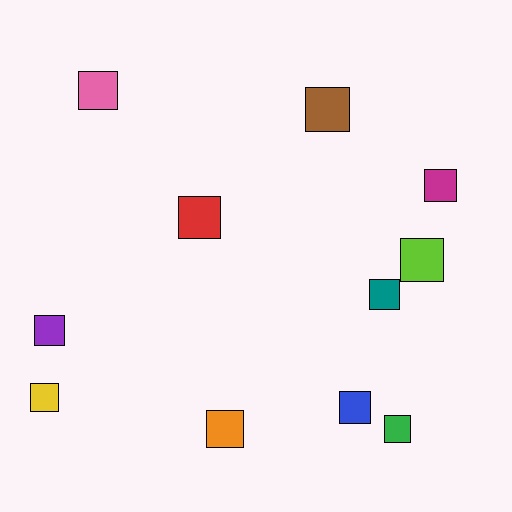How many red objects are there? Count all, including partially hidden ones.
There is 1 red object.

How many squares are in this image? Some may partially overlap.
There are 11 squares.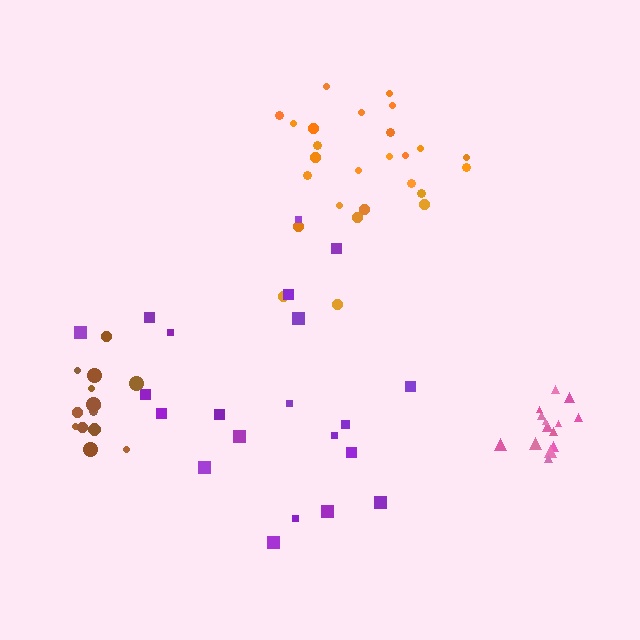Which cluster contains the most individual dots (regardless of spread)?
Orange (26).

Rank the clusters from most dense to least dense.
pink, brown, orange, purple.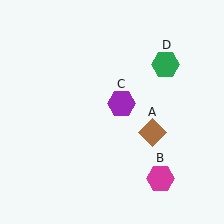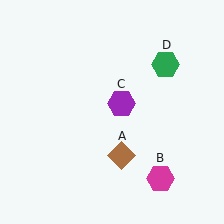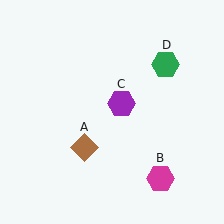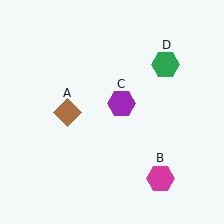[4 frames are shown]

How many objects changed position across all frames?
1 object changed position: brown diamond (object A).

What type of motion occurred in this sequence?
The brown diamond (object A) rotated clockwise around the center of the scene.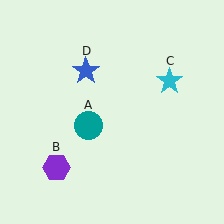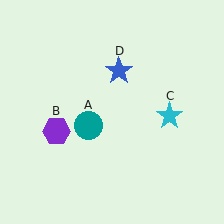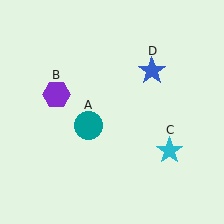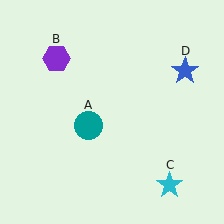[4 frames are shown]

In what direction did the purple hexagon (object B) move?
The purple hexagon (object B) moved up.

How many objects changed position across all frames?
3 objects changed position: purple hexagon (object B), cyan star (object C), blue star (object D).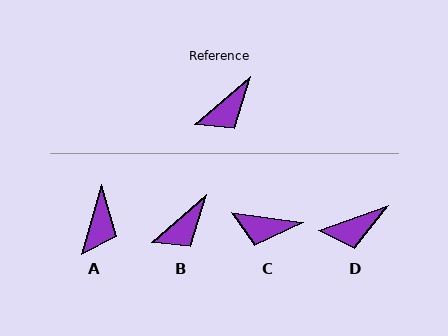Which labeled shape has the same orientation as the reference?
B.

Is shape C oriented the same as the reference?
No, it is off by about 48 degrees.